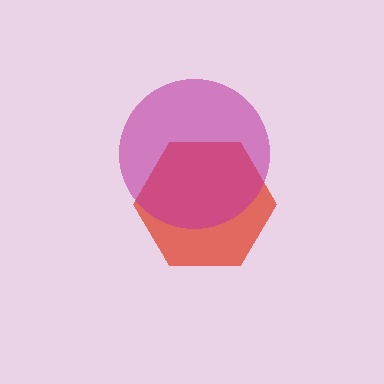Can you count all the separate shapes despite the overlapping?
Yes, there are 2 separate shapes.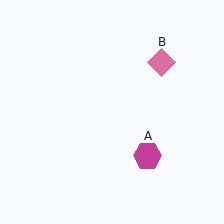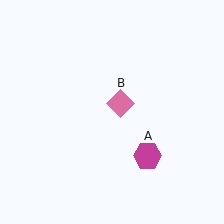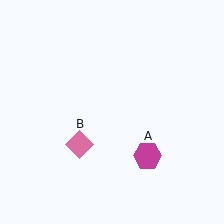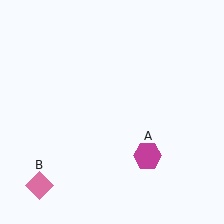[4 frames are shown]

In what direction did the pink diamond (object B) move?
The pink diamond (object B) moved down and to the left.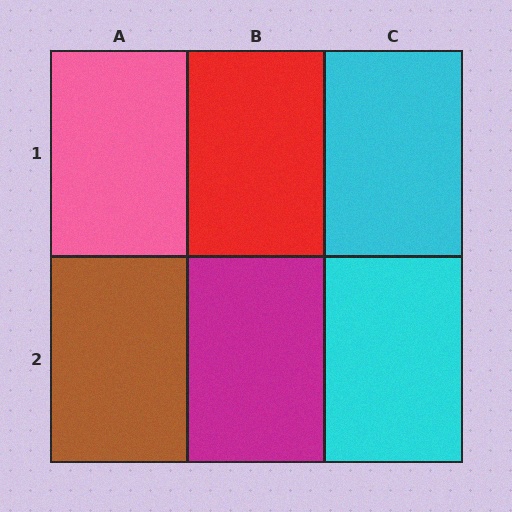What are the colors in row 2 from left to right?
Brown, magenta, cyan.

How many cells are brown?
1 cell is brown.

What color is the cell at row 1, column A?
Pink.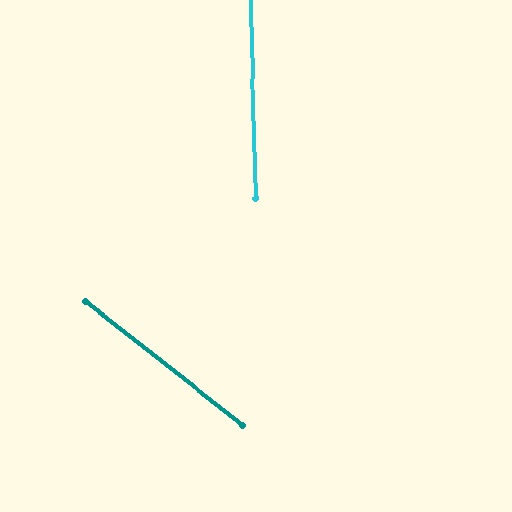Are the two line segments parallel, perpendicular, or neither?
Neither parallel nor perpendicular — they differ by about 51°.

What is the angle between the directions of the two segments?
Approximately 51 degrees.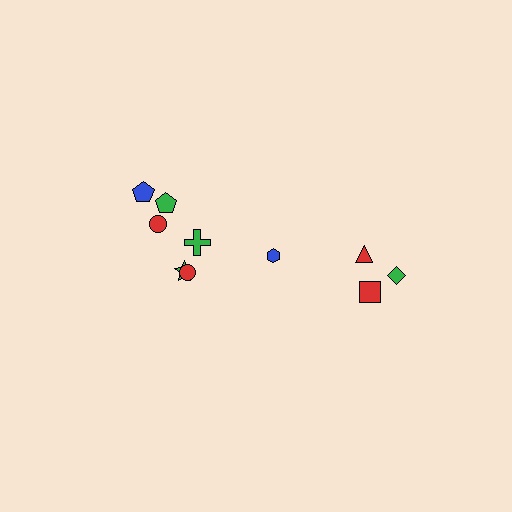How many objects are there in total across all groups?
There are 10 objects.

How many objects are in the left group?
There are 6 objects.